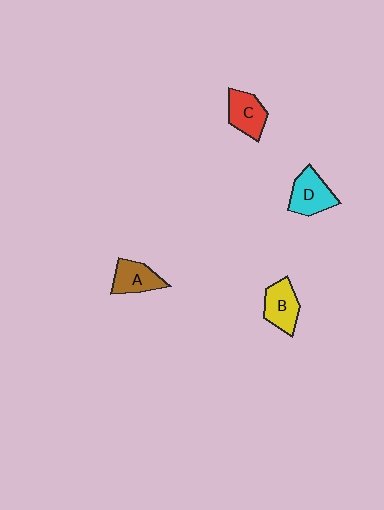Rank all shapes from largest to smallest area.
From largest to smallest: D (cyan), B (yellow), C (red), A (brown).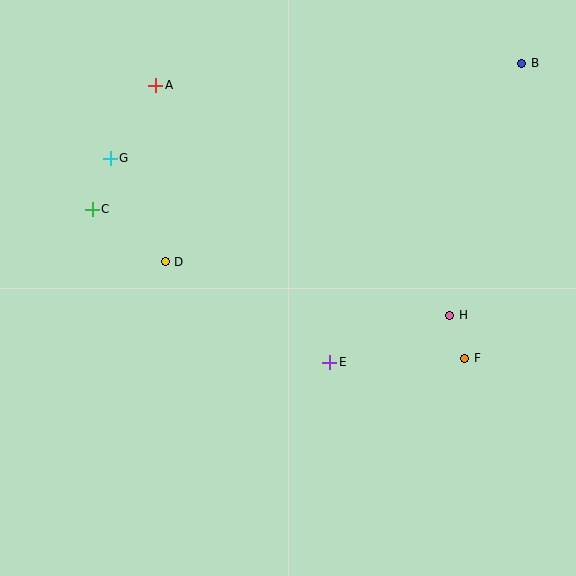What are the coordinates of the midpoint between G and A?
The midpoint between G and A is at (133, 122).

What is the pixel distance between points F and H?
The distance between F and H is 45 pixels.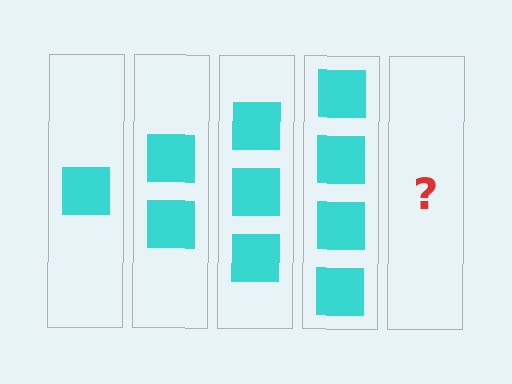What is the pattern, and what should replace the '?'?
The pattern is that each step adds one more square. The '?' should be 5 squares.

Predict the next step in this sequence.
The next step is 5 squares.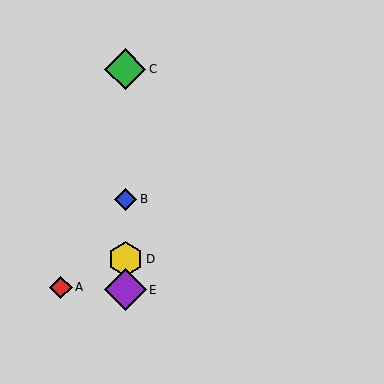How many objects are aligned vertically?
4 objects (B, C, D, E) are aligned vertically.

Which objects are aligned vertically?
Objects B, C, D, E are aligned vertically.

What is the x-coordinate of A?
Object A is at x≈61.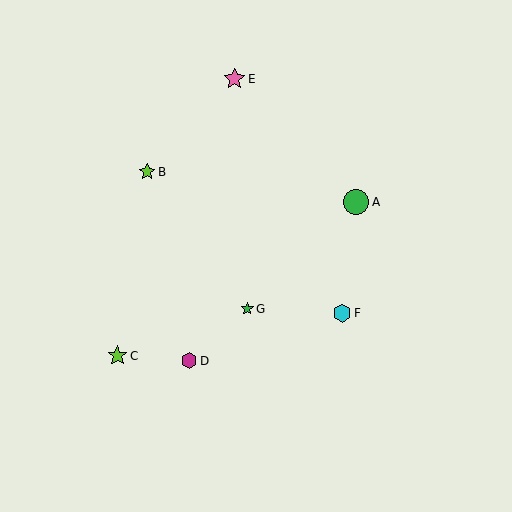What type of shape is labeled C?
Shape C is a lime star.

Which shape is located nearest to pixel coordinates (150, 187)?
The lime star (labeled B) at (147, 172) is nearest to that location.